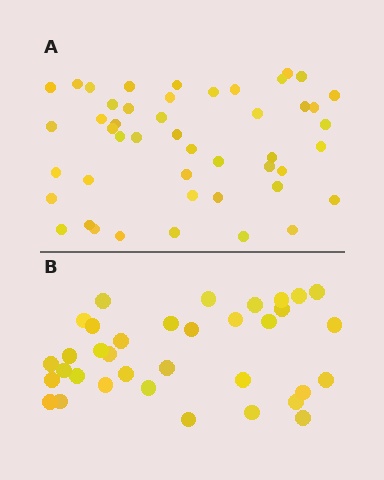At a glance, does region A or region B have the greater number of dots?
Region A (the top region) has more dots.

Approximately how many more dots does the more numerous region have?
Region A has roughly 12 or so more dots than region B.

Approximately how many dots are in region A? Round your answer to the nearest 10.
About 50 dots. (The exact count is 47, which rounds to 50.)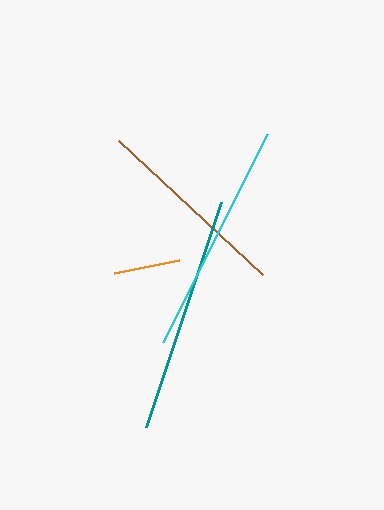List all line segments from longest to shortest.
From longest to shortest: teal, cyan, brown, orange.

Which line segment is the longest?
The teal line is the longest at approximately 237 pixels.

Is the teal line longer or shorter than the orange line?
The teal line is longer than the orange line.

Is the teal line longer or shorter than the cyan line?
The teal line is longer than the cyan line.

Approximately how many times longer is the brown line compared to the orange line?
The brown line is approximately 3.0 times the length of the orange line.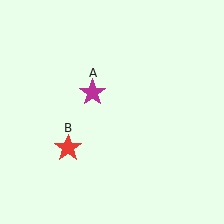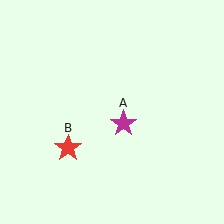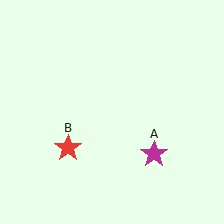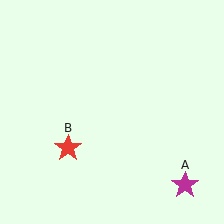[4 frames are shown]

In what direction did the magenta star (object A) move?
The magenta star (object A) moved down and to the right.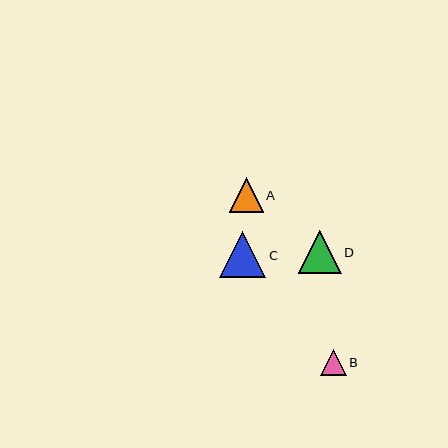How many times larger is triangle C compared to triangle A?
Triangle C is approximately 1.4 times the size of triangle A.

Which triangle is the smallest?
Triangle B is the smallest with a size of approximately 26 pixels.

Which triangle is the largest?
Triangle C is the largest with a size of approximately 46 pixels.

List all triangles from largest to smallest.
From largest to smallest: C, D, A, B.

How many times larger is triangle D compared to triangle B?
Triangle D is approximately 1.6 times the size of triangle B.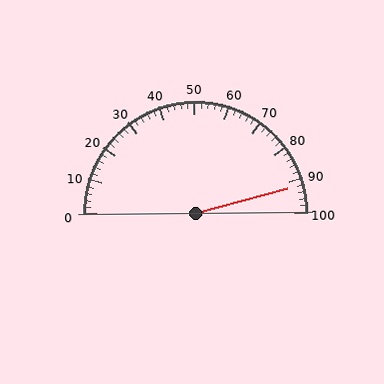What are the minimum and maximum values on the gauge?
The gauge ranges from 0 to 100.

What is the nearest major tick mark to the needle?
The nearest major tick mark is 90.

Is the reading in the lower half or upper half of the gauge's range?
The reading is in the upper half of the range (0 to 100).